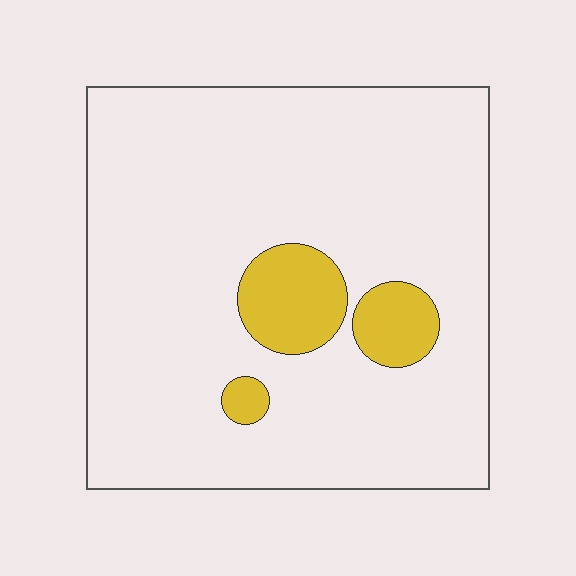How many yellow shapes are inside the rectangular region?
3.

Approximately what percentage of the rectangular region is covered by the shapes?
Approximately 10%.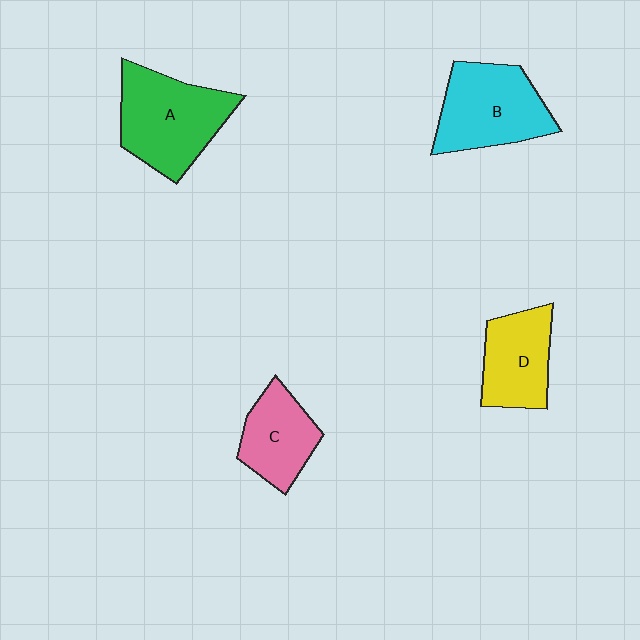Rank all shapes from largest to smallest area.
From largest to smallest: A (green), B (cyan), D (yellow), C (pink).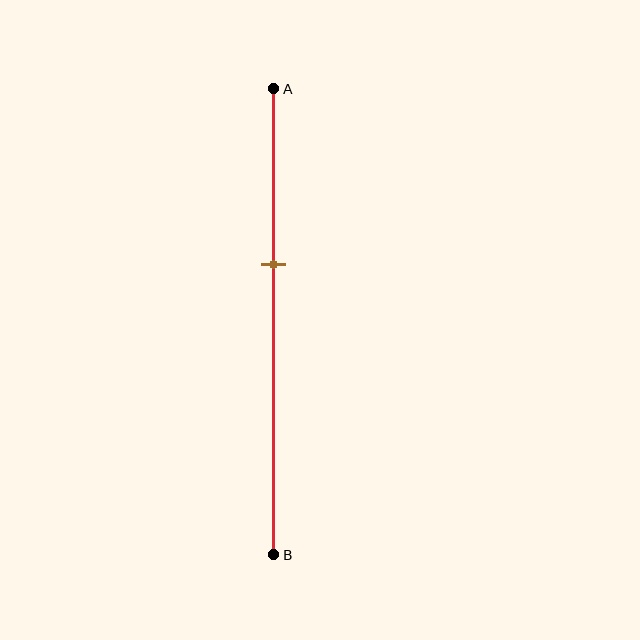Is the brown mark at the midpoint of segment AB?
No, the mark is at about 40% from A, not at the 50% midpoint.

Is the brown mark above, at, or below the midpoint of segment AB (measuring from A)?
The brown mark is above the midpoint of segment AB.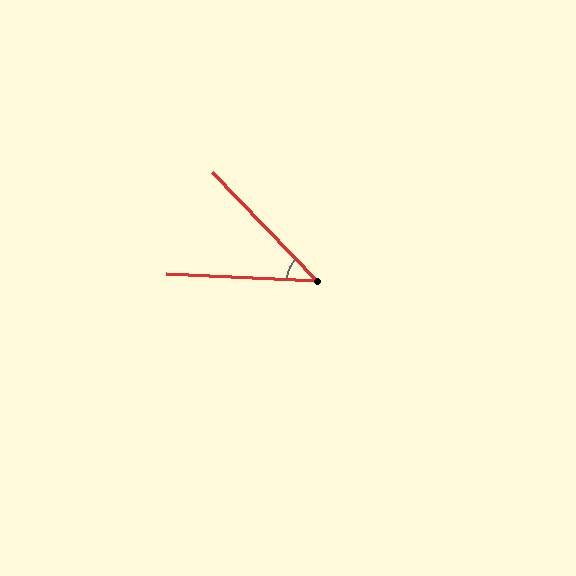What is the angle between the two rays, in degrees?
Approximately 44 degrees.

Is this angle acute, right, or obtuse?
It is acute.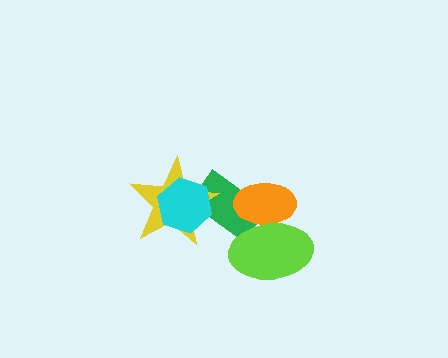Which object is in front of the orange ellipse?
The lime ellipse is in front of the orange ellipse.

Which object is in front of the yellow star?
The cyan hexagon is in front of the yellow star.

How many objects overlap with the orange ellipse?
2 objects overlap with the orange ellipse.